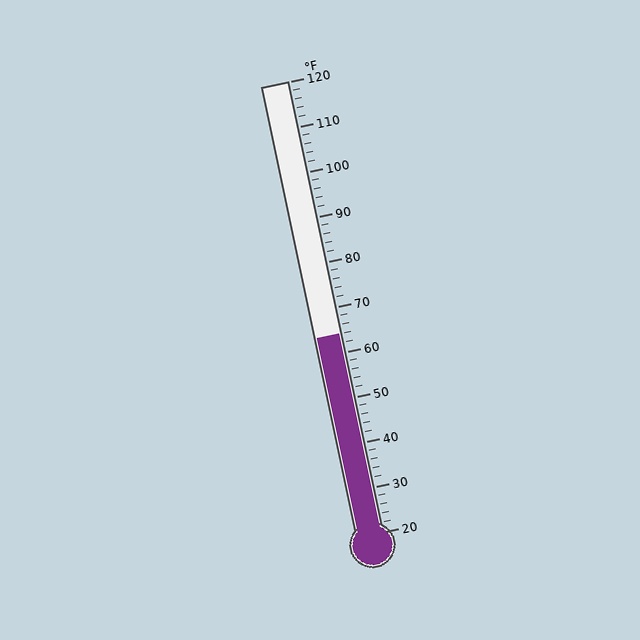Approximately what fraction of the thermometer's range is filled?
The thermometer is filled to approximately 45% of its range.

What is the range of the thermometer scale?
The thermometer scale ranges from 20°F to 120°F.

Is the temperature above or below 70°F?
The temperature is below 70°F.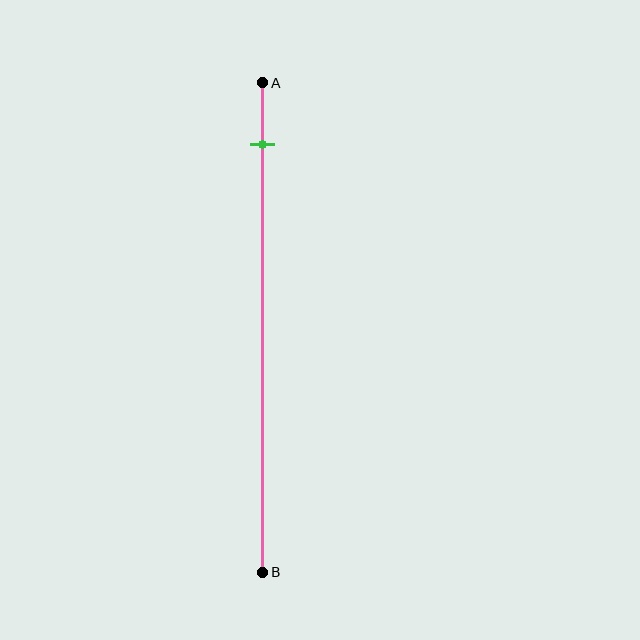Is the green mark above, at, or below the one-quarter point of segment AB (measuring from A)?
The green mark is above the one-quarter point of segment AB.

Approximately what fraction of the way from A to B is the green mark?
The green mark is approximately 15% of the way from A to B.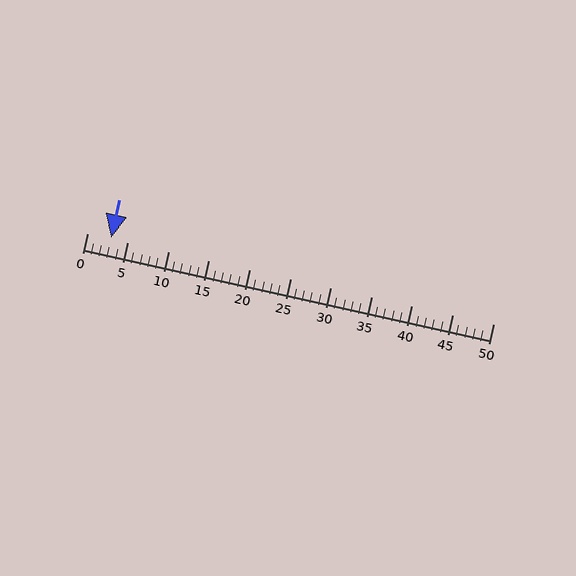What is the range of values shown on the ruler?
The ruler shows values from 0 to 50.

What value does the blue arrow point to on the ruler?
The blue arrow points to approximately 3.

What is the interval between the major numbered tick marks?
The major tick marks are spaced 5 units apart.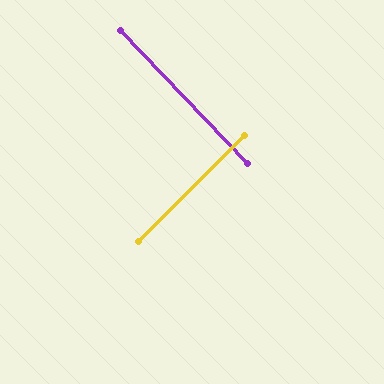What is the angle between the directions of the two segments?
Approximately 89 degrees.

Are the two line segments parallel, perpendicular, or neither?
Perpendicular — they meet at approximately 89°.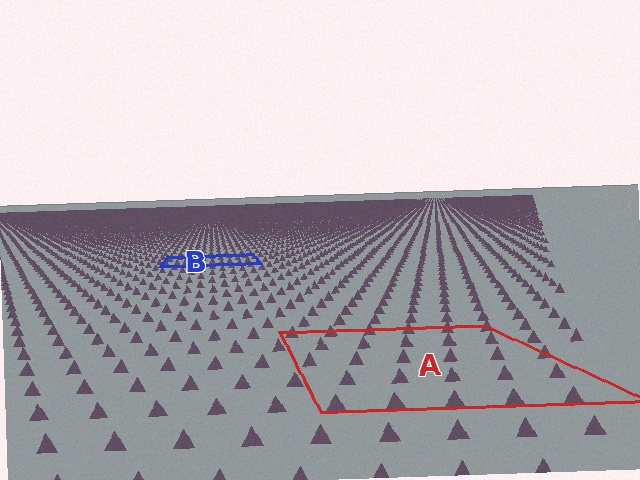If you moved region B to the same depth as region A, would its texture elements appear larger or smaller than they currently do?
They would appear larger. At a closer depth, the same texture elements are projected at a bigger on-screen size.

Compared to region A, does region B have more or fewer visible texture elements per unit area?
Region B has more texture elements per unit area — they are packed more densely because it is farther away.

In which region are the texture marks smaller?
The texture marks are smaller in region B, because it is farther away.